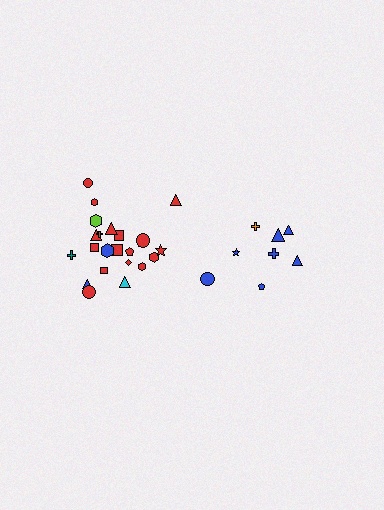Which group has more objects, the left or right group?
The left group.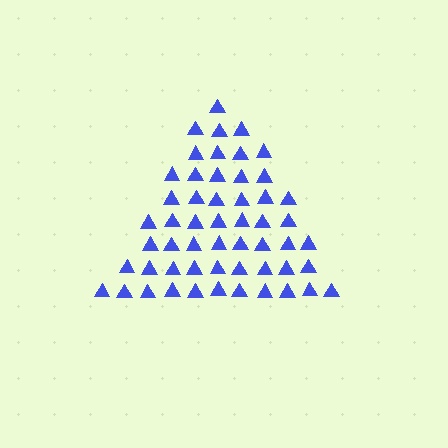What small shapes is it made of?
It is made of small triangles.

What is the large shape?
The large shape is a triangle.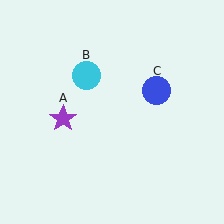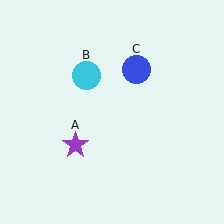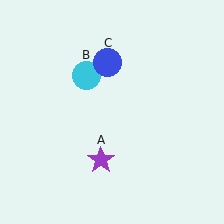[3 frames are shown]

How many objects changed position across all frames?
2 objects changed position: purple star (object A), blue circle (object C).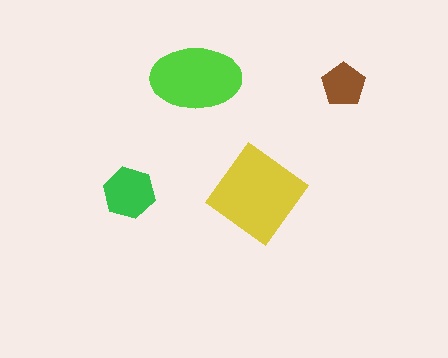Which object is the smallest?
The brown pentagon.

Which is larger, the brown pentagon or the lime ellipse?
The lime ellipse.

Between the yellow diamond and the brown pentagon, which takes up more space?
The yellow diamond.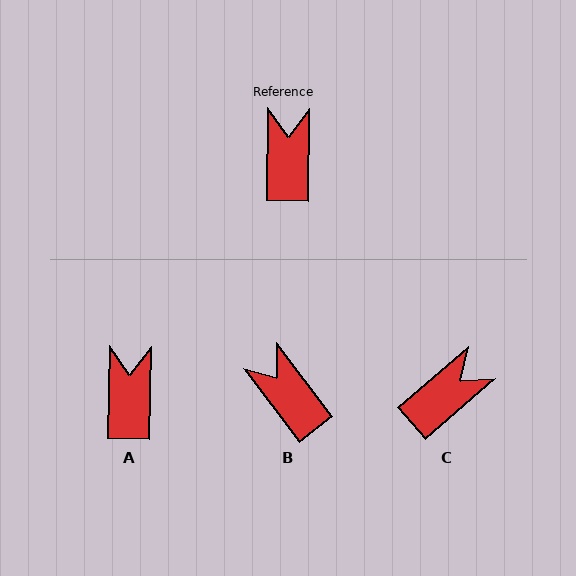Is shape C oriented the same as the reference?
No, it is off by about 48 degrees.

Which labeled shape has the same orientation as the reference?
A.